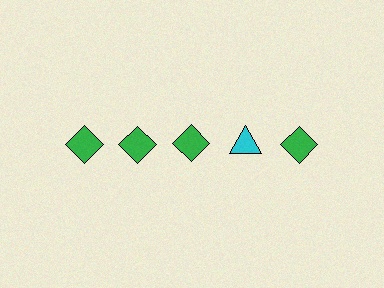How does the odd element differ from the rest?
It differs in both color (cyan instead of green) and shape (triangle instead of diamond).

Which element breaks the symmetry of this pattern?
The cyan triangle in the top row, second from right column breaks the symmetry. All other shapes are green diamonds.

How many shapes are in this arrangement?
There are 5 shapes arranged in a grid pattern.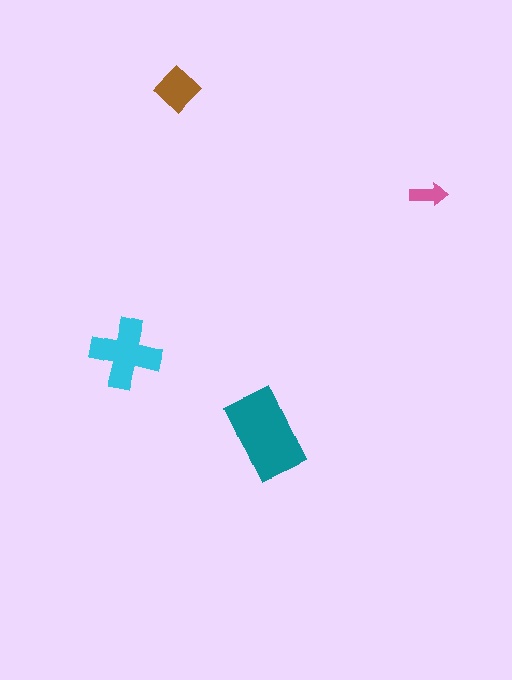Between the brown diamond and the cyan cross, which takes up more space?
The cyan cross.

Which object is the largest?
The teal rectangle.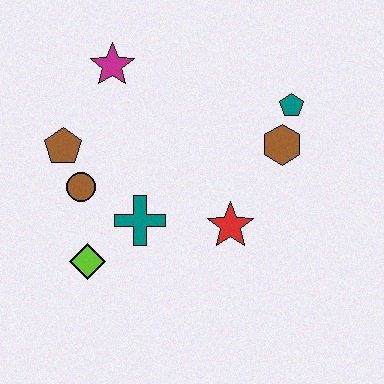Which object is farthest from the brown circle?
The teal pentagon is farthest from the brown circle.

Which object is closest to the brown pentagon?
The brown circle is closest to the brown pentagon.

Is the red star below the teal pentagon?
Yes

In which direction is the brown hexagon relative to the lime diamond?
The brown hexagon is to the right of the lime diamond.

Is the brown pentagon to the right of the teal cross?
No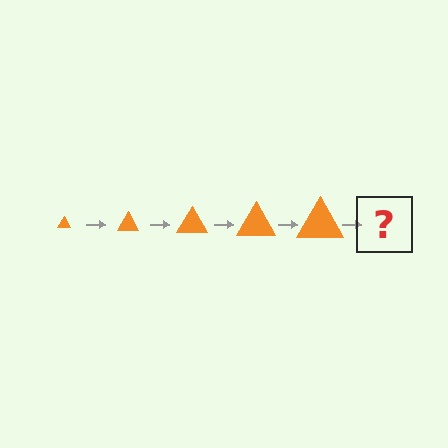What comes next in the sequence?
The next element should be an orange triangle, larger than the previous one.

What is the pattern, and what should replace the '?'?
The pattern is that the triangle gets progressively larger each step. The '?' should be an orange triangle, larger than the previous one.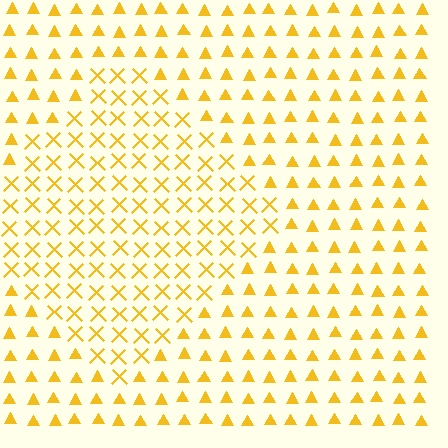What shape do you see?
I see a diamond.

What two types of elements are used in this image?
The image uses X marks inside the diamond region and triangles outside it.